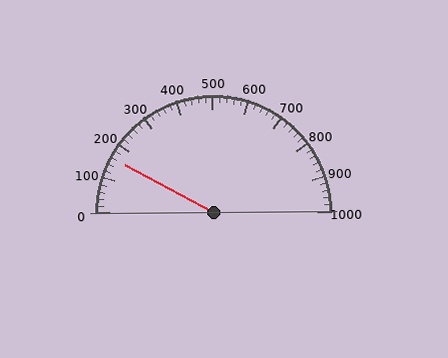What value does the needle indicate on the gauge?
The needle indicates approximately 160.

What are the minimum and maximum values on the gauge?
The gauge ranges from 0 to 1000.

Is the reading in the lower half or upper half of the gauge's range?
The reading is in the lower half of the range (0 to 1000).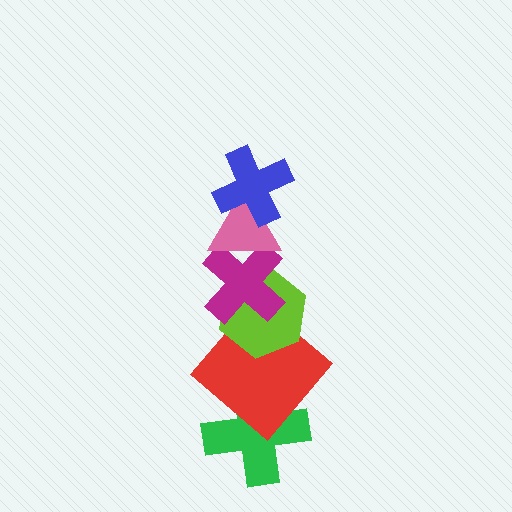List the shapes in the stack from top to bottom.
From top to bottom: the blue cross, the pink triangle, the magenta cross, the lime hexagon, the red diamond, the green cross.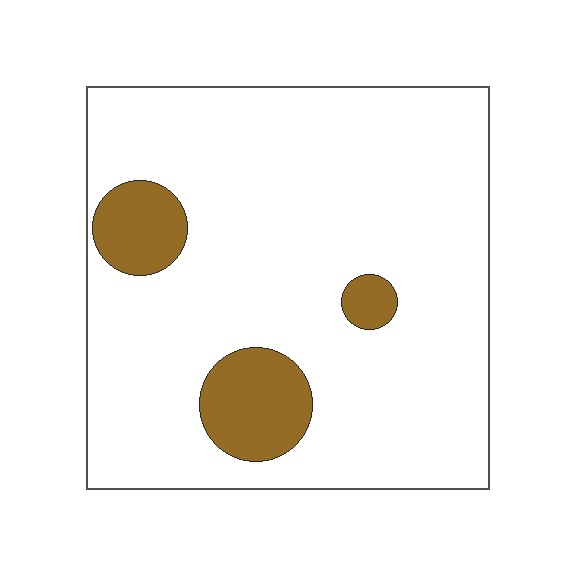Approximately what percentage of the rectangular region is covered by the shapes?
Approximately 10%.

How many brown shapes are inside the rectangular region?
3.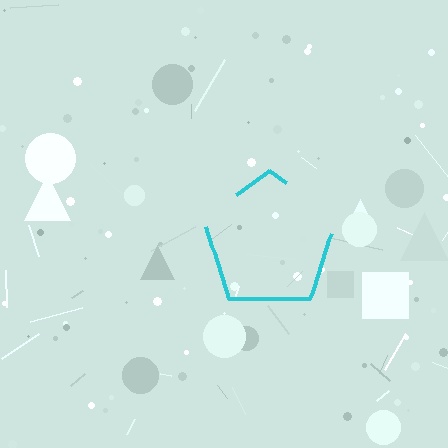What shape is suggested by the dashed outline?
The dashed outline suggests a pentagon.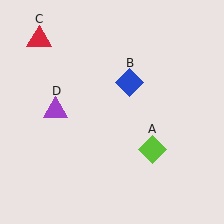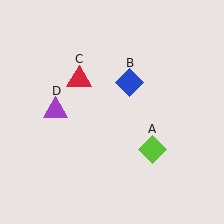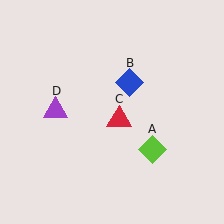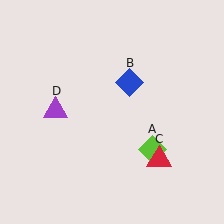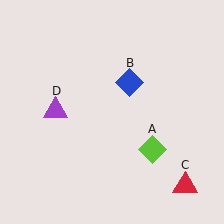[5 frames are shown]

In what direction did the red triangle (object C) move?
The red triangle (object C) moved down and to the right.